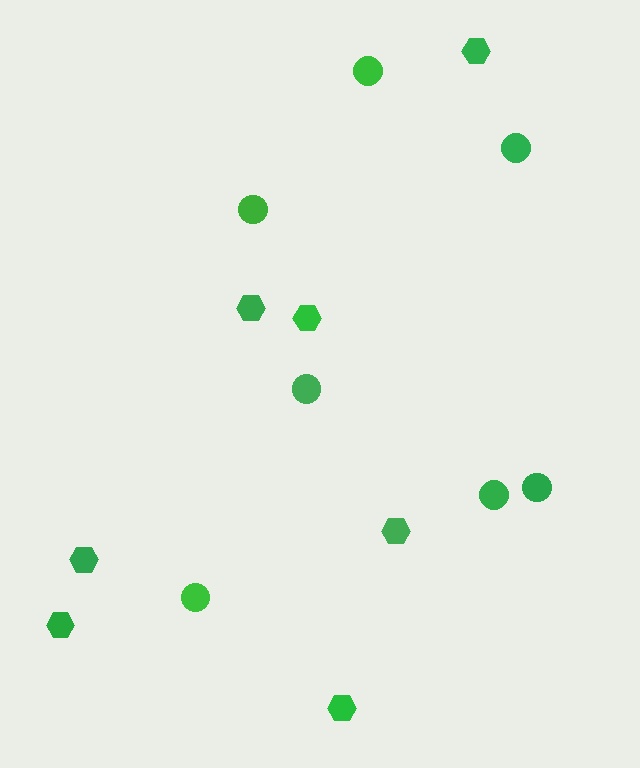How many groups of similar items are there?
There are 2 groups: one group of circles (7) and one group of hexagons (7).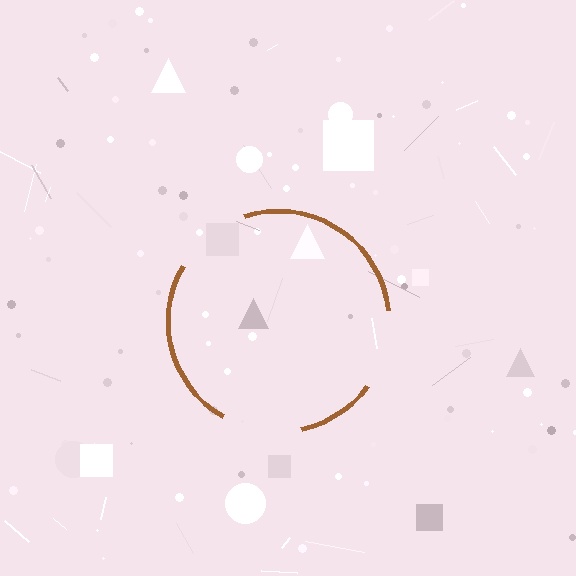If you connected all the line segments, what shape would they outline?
They would outline a circle.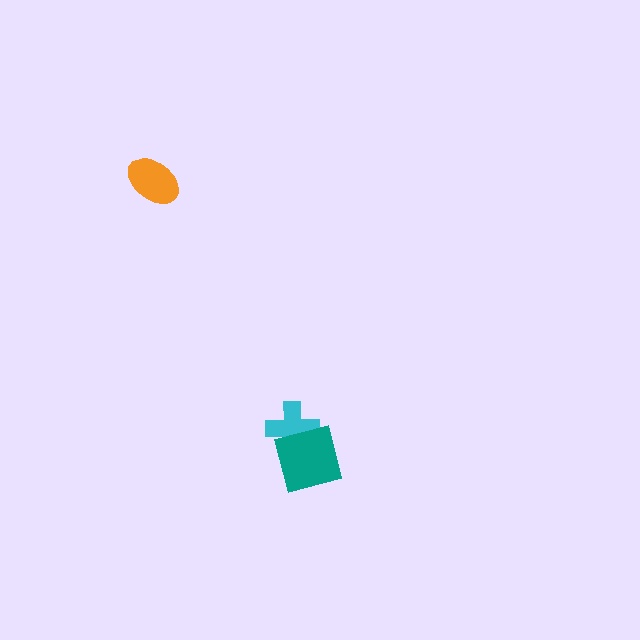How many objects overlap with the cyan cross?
1 object overlaps with the cyan cross.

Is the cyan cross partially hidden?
Yes, it is partially covered by another shape.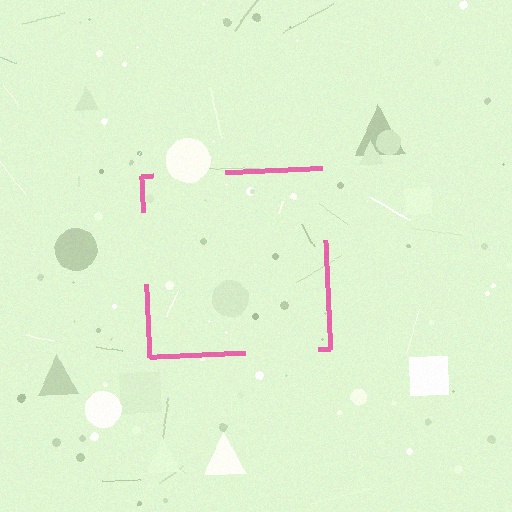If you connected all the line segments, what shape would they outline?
They would outline a square.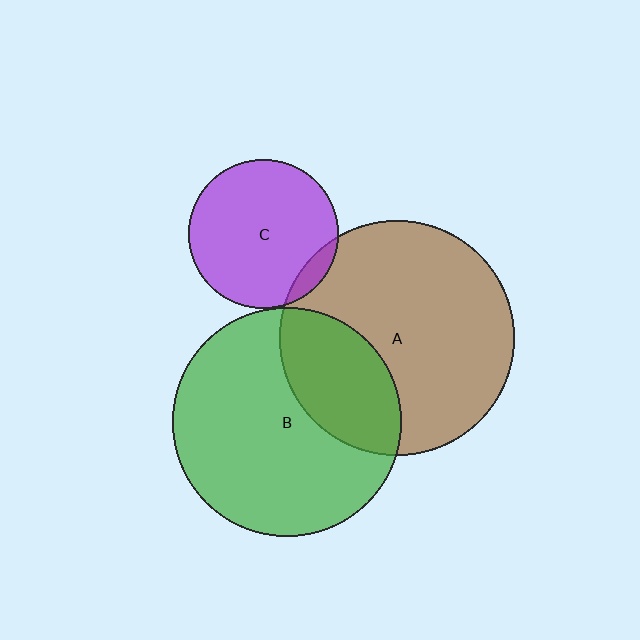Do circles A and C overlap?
Yes.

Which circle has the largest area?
Circle A (brown).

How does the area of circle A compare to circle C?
Approximately 2.5 times.